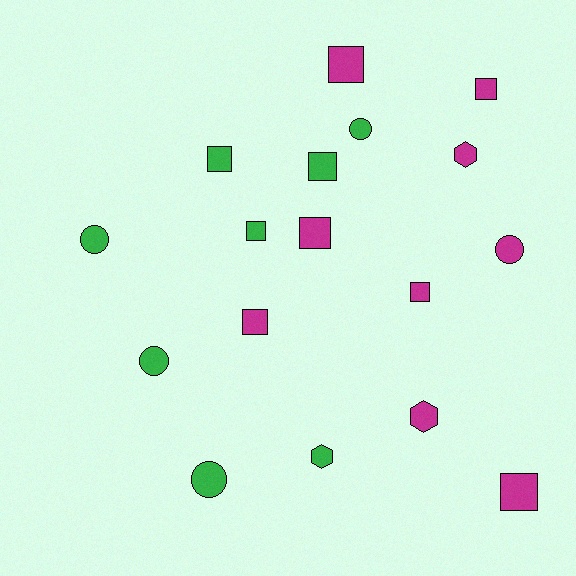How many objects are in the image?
There are 17 objects.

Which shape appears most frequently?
Square, with 9 objects.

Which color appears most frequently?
Magenta, with 9 objects.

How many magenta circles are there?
There is 1 magenta circle.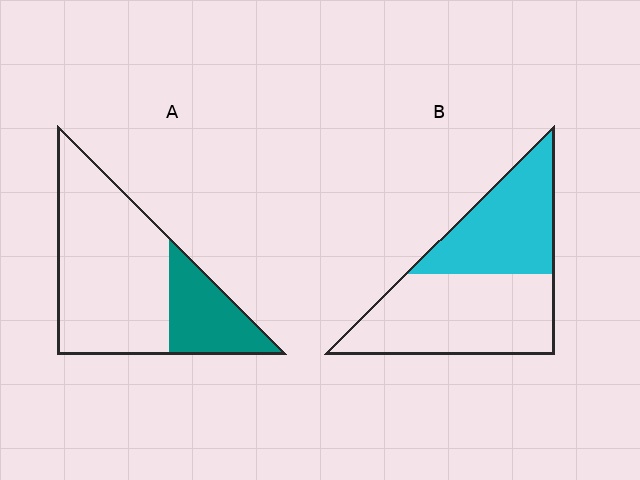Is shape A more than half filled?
No.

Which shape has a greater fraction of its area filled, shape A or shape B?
Shape B.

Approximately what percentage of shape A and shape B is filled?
A is approximately 25% and B is approximately 40%.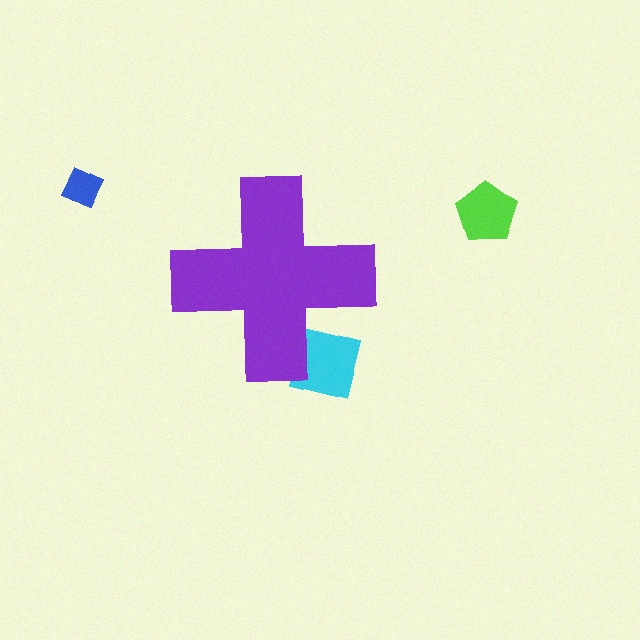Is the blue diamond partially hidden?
No, the blue diamond is fully visible.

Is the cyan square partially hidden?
Yes, the cyan square is partially hidden behind the purple cross.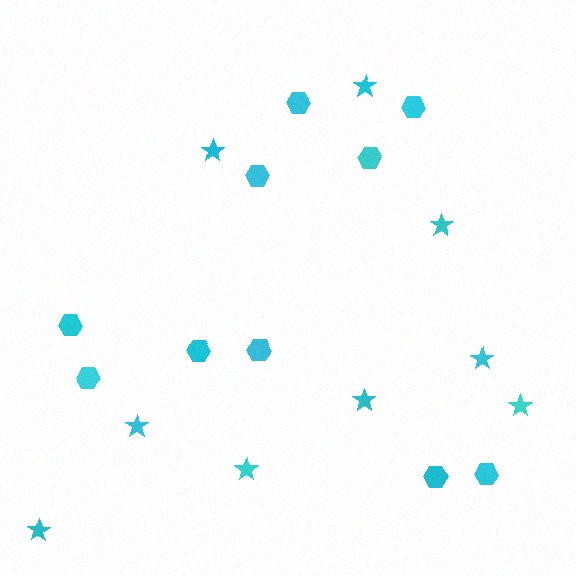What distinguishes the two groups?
There are 2 groups: one group of hexagons (10) and one group of stars (9).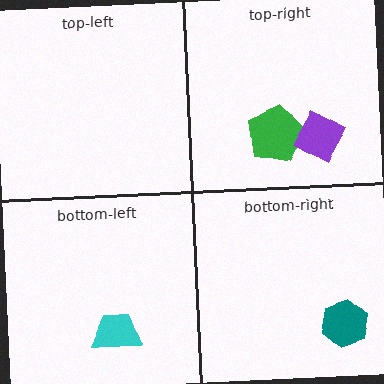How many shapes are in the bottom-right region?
1.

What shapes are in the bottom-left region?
The cyan trapezoid.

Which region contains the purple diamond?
The top-right region.